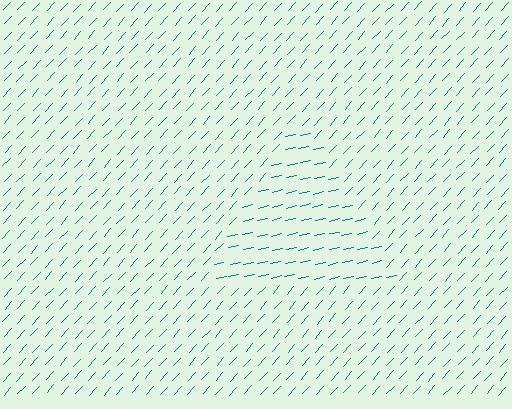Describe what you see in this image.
The image is filled with small teal line segments. A triangle region in the image has lines oriented differently from the surrounding lines, creating a visible texture boundary.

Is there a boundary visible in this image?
Yes, there is a texture boundary formed by a change in line orientation.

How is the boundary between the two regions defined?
The boundary is defined purely by a change in line orientation (approximately 34 degrees difference). All lines are the same color and thickness.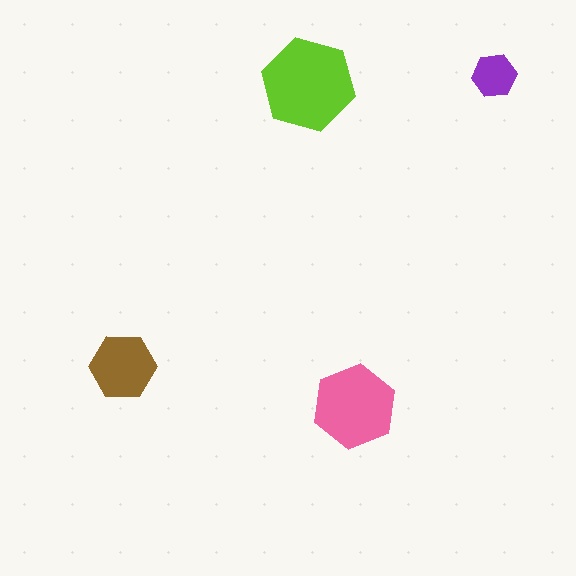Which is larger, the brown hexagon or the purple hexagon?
The brown one.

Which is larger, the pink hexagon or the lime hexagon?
The lime one.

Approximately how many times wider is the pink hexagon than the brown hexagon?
About 1.5 times wider.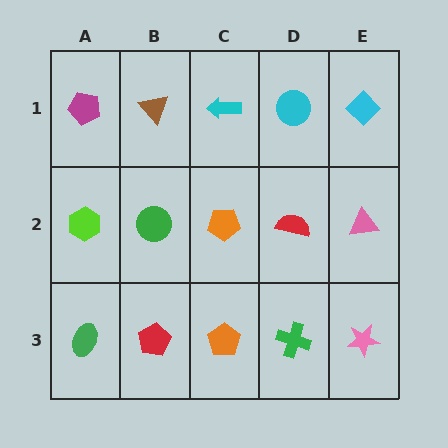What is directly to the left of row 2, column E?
A red semicircle.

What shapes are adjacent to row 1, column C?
An orange pentagon (row 2, column C), a brown triangle (row 1, column B), a cyan circle (row 1, column D).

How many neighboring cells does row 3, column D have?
3.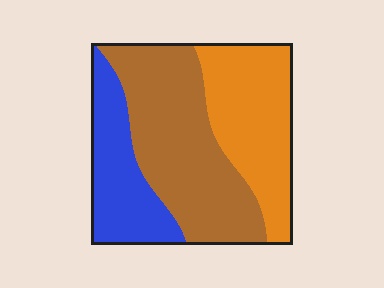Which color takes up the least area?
Blue, at roughly 25%.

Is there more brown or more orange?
Brown.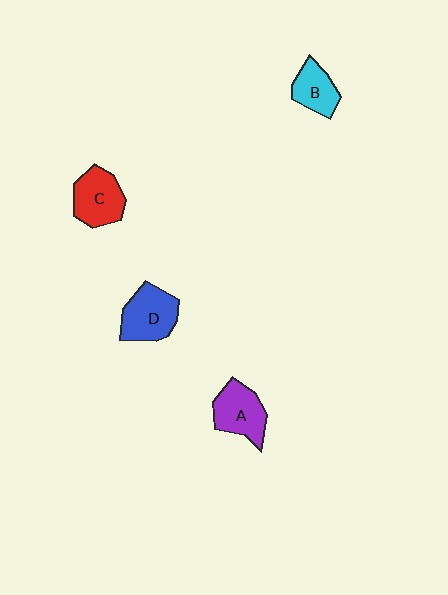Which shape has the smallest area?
Shape B (cyan).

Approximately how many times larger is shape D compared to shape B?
Approximately 1.4 times.